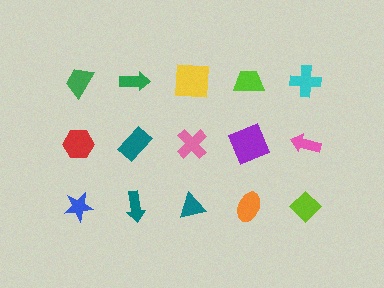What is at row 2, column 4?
A purple square.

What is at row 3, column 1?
A blue star.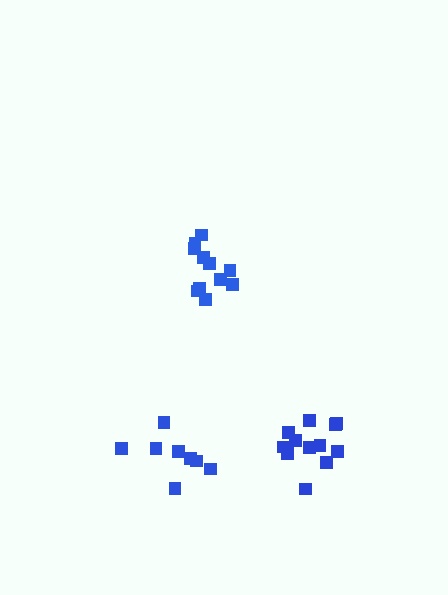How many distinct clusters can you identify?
There are 3 distinct clusters.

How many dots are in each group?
Group 1: 12 dots, Group 2: 12 dots, Group 3: 8 dots (32 total).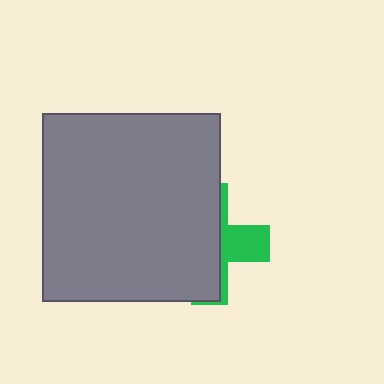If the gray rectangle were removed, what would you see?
You would see the complete green cross.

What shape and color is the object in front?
The object in front is a gray rectangle.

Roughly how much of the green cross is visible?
A small part of it is visible (roughly 32%).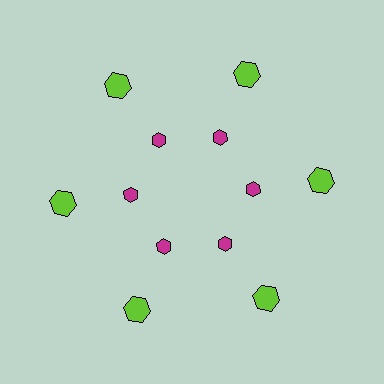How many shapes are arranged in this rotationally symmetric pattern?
There are 12 shapes, arranged in 6 groups of 2.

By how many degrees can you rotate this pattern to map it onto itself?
The pattern maps onto itself every 60 degrees of rotation.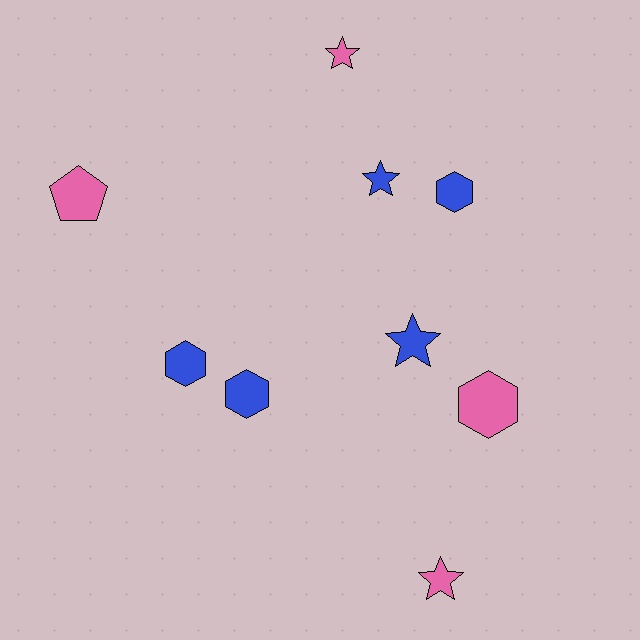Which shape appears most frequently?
Star, with 4 objects.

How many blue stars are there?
There are 2 blue stars.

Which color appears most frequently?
Blue, with 5 objects.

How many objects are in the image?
There are 9 objects.